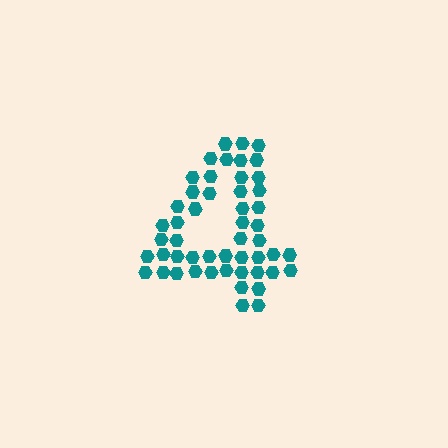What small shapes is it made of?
It is made of small hexagons.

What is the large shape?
The large shape is the digit 4.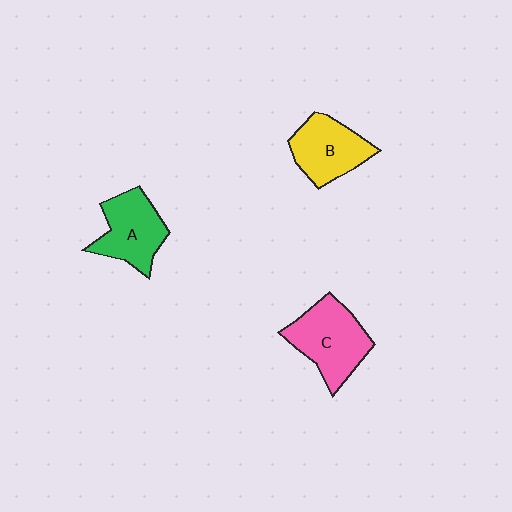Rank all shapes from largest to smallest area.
From largest to smallest: C (pink), A (green), B (yellow).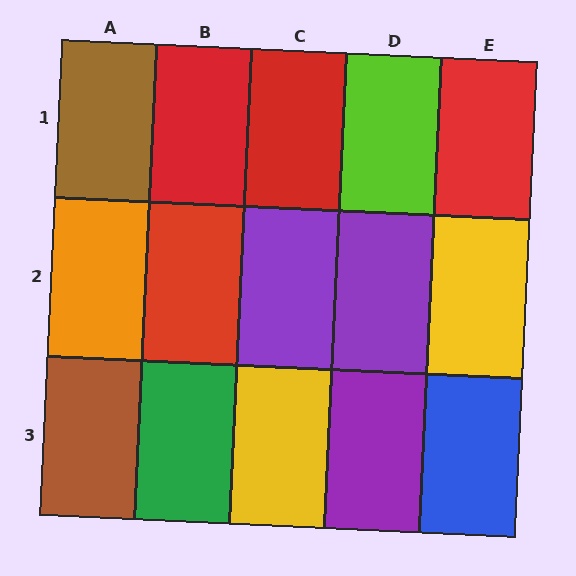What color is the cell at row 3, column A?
Brown.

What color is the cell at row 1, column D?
Lime.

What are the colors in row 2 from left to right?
Orange, red, purple, purple, yellow.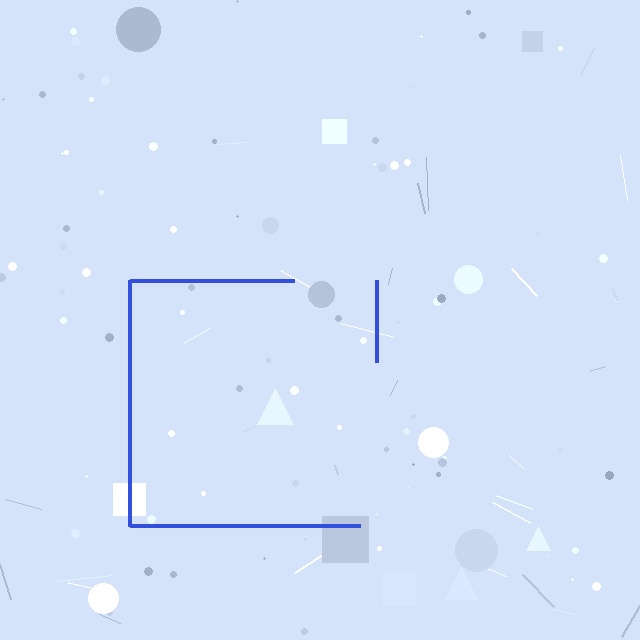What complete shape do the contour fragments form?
The contour fragments form a square.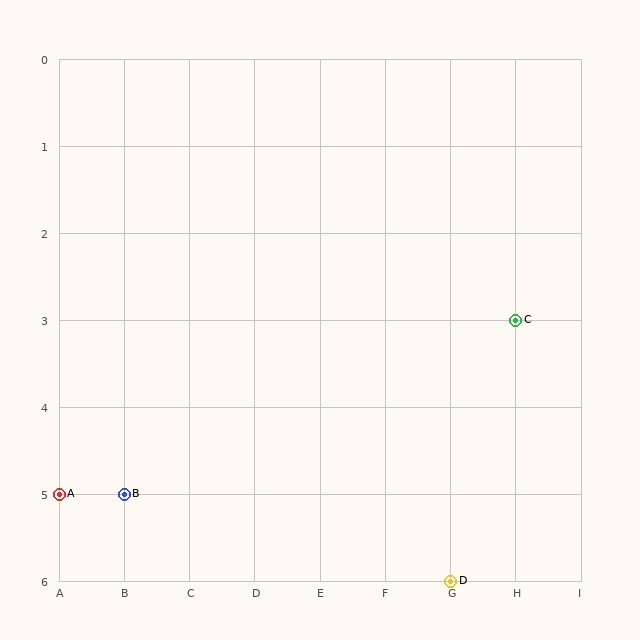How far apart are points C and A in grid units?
Points C and A are 7 columns and 2 rows apart (about 7.3 grid units diagonally).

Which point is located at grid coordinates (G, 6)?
Point D is at (G, 6).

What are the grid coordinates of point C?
Point C is at grid coordinates (H, 3).